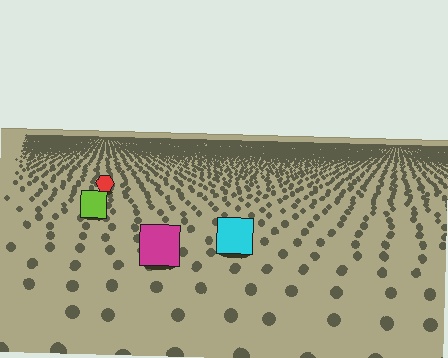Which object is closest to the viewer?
The magenta square is closest. The texture marks near it are larger and more spread out.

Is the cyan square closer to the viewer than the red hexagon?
Yes. The cyan square is closer — you can tell from the texture gradient: the ground texture is coarser near it.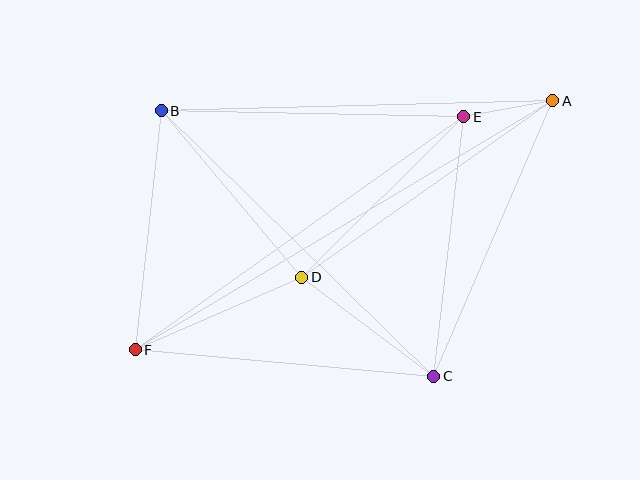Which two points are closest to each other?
Points A and E are closest to each other.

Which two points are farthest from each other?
Points A and F are farthest from each other.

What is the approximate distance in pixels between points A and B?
The distance between A and B is approximately 391 pixels.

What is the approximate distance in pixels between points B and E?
The distance between B and E is approximately 302 pixels.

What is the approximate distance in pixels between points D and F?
The distance between D and F is approximately 181 pixels.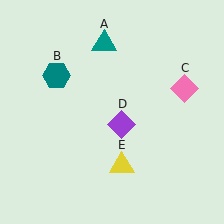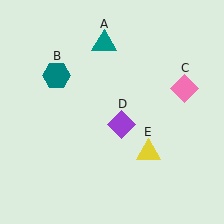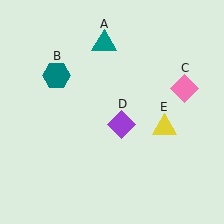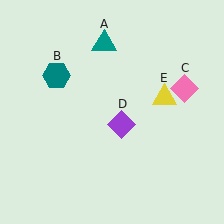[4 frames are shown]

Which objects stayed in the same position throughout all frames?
Teal triangle (object A) and teal hexagon (object B) and pink diamond (object C) and purple diamond (object D) remained stationary.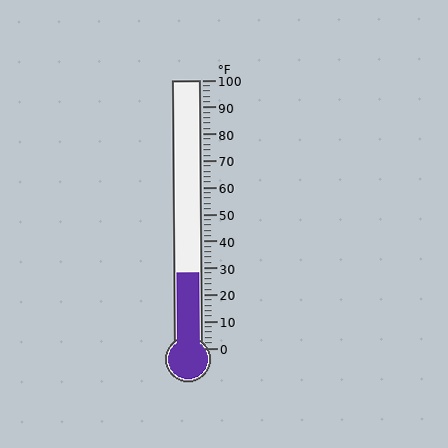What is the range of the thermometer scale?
The thermometer scale ranges from 0°F to 100°F.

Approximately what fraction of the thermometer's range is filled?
The thermometer is filled to approximately 30% of its range.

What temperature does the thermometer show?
The thermometer shows approximately 28°F.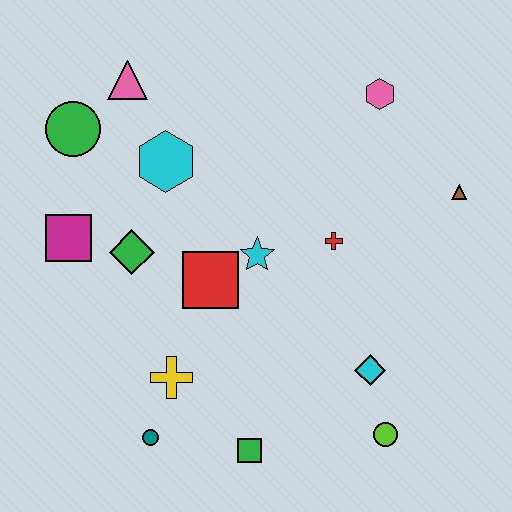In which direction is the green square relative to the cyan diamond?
The green square is to the left of the cyan diamond.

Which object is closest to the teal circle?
The yellow cross is closest to the teal circle.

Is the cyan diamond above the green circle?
No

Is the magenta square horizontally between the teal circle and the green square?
No